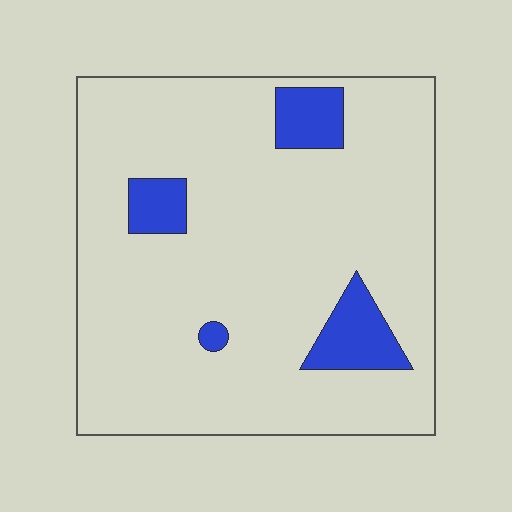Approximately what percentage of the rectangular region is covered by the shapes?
Approximately 10%.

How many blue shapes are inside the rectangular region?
4.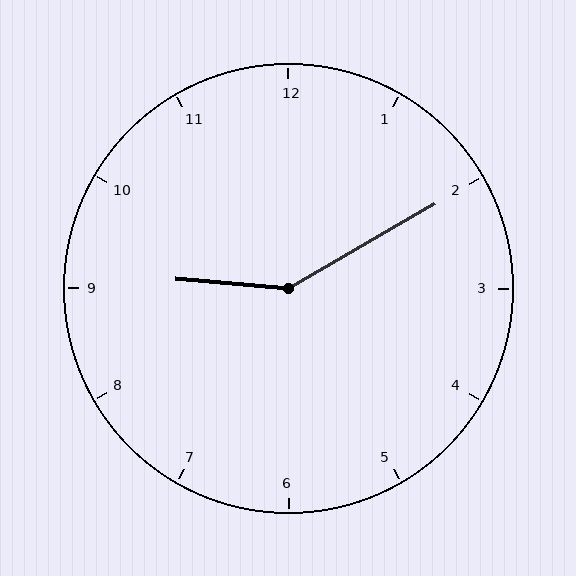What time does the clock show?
9:10.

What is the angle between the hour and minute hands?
Approximately 145 degrees.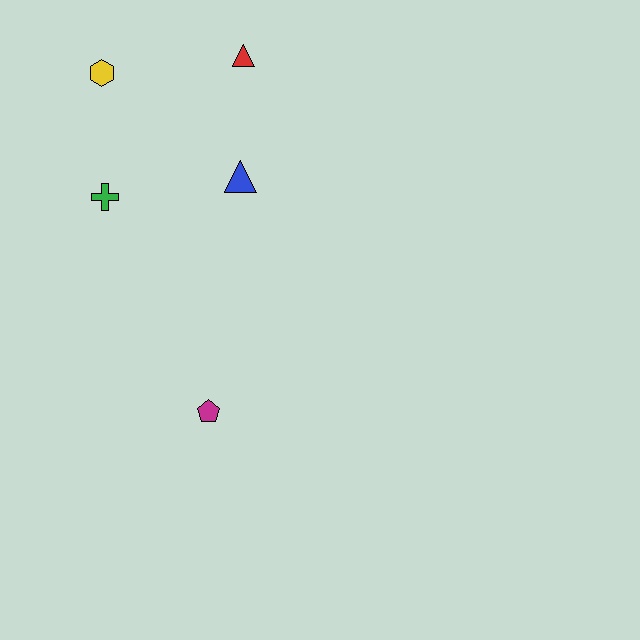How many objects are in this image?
There are 5 objects.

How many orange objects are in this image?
There are no orange objects.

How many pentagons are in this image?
There is 1 pentagon.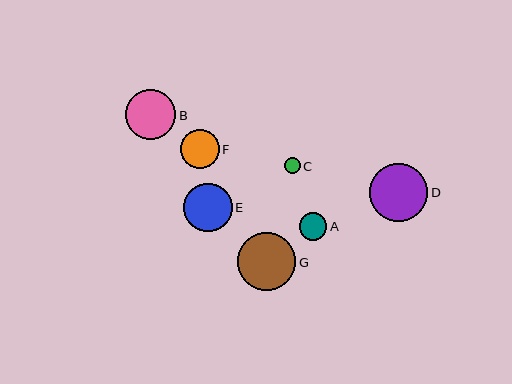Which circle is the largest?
Circle G is the largest with a size of approximately 59 pixels.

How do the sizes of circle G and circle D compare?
Circle G and circle D are approximately the same size.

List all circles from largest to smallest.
From largest to smallest: G, D, B, E, F, A, C.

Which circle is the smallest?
Circle C is the smallest with a size of approximately 16 pixels.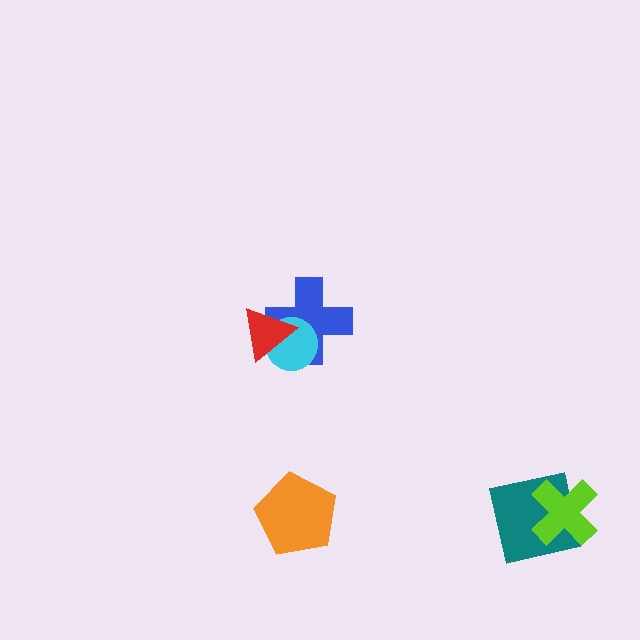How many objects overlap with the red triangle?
2 objects overlap with the red triangle.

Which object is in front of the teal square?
The lime cross is in front of the teal square.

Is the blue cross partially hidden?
Yes, it is partially covered by another shape.